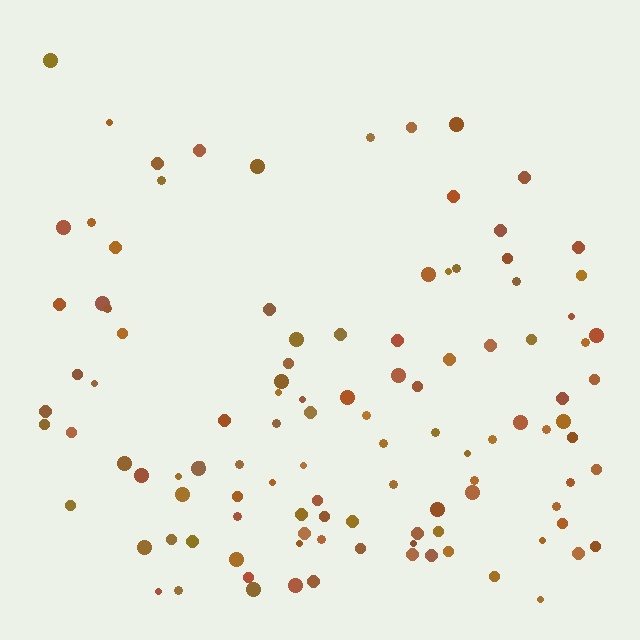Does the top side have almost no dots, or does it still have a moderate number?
Still a moderate number, just noticeably fewer than the bottom.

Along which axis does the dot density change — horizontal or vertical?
Vertical.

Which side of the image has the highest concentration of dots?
The bottom.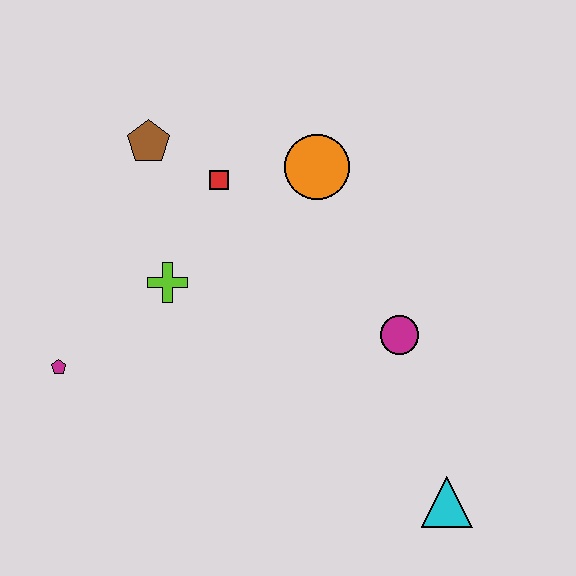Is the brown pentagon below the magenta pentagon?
No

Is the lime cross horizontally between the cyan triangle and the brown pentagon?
Yes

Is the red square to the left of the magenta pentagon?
No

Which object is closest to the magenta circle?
The cyan triangle is closest to the magenta circle.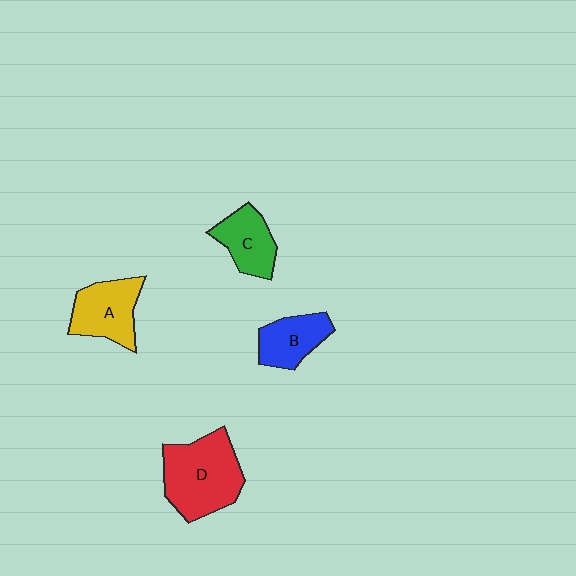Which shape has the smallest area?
Shape B (blue).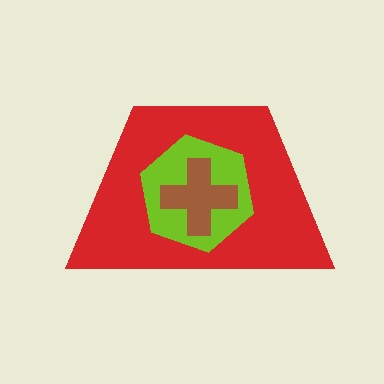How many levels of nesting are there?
3.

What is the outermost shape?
The red trapezoid.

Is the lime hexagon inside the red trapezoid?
Yes.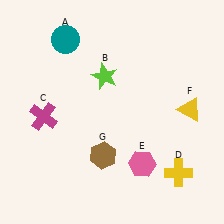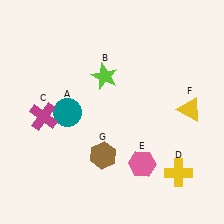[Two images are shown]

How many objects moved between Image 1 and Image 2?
1 object moved between the two images.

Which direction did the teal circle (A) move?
The teal circle (A) moved down.